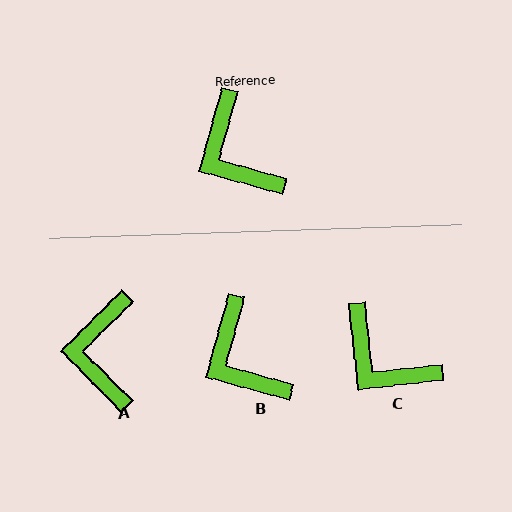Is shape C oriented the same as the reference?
No, it is off by about 22 degrees.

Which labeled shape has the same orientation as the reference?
B.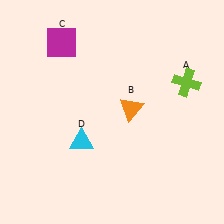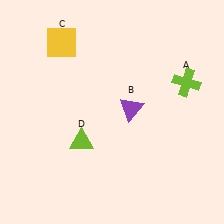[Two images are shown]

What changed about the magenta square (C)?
In Image 1, C is magenta. In Image 2, it changed to yellow.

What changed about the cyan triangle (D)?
In Image 1, D is cyan. In Image 2, it changed to lime.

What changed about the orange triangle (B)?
In Image 1, B is orange. In Image 2, it changed to purple.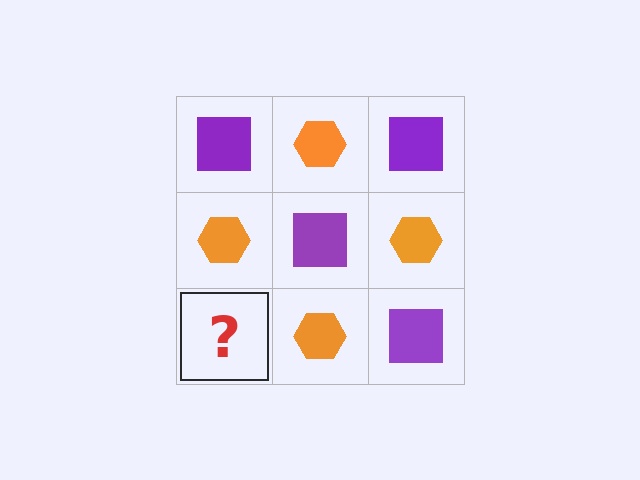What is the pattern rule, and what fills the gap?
The rule is that it alternates purple square and orange hexagon in a checkerboard pattern. The gap should be filled with a purple square.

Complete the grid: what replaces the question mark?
The question mark should be replaced with a purple square.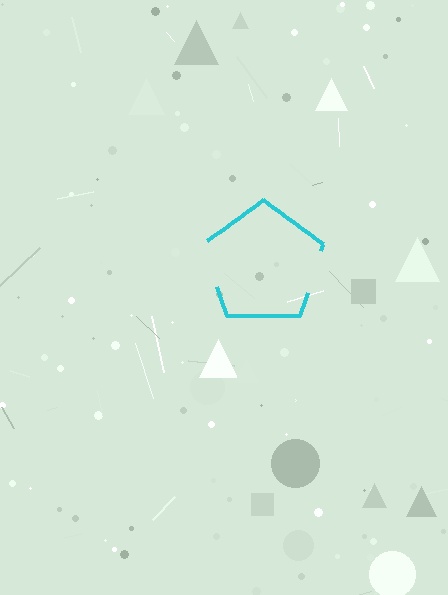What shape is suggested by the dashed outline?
The dashed outline suggests a pentagon.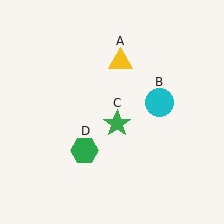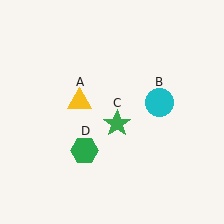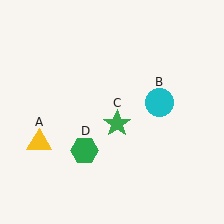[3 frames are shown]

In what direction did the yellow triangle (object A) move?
The yellow triangle (object A) moved down and to the left.